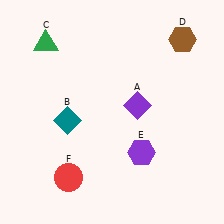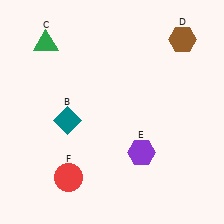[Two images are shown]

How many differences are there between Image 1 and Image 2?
There is 1 difference between the two images.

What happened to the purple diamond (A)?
The purple diamond (A) was removed in Image 2. It was in the top-right area of Image 1.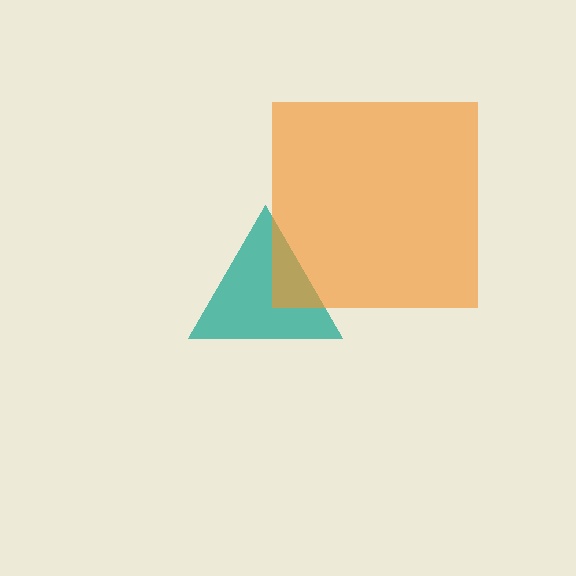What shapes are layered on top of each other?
The layered shapes are: a teal triangle, an orange square.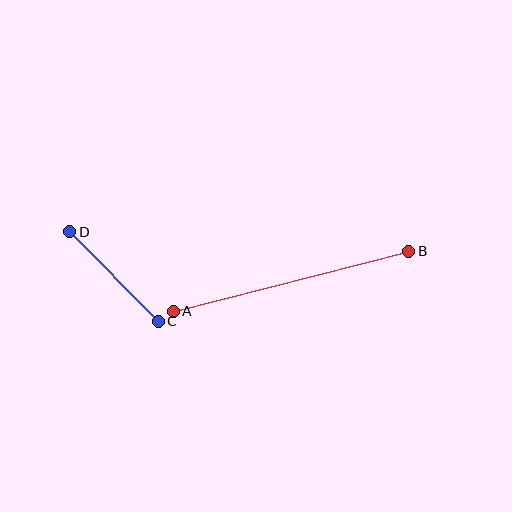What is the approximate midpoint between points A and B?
The midpoint is at approximately (291, 281) pixels.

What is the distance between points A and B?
The distance is approximately 243 pixels.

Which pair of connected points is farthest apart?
Points A and B are farthest apart.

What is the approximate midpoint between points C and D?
The midpoint is at approximately (114, 276) pixels.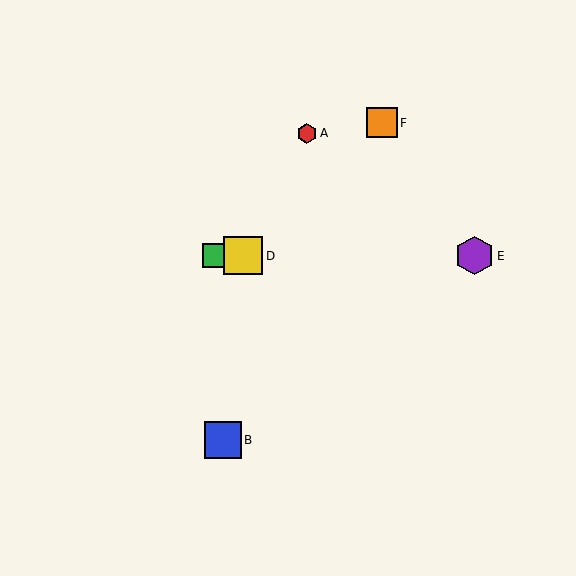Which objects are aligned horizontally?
Objects C, D, E are aligned horizontally.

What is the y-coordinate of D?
Object D is at y≈256.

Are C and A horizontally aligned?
No, C is at y≈256 and A is at y≈133.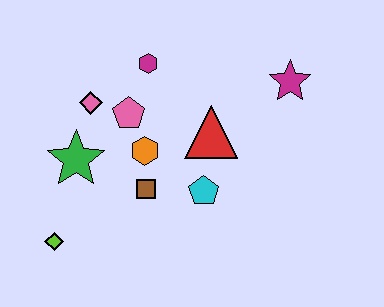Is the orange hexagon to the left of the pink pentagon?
No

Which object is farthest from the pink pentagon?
The magenta star is farthest from the pink pentagon.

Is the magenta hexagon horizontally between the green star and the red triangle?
Yes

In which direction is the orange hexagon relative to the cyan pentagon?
The orange hexagon is to the left of the cyan pentagon.